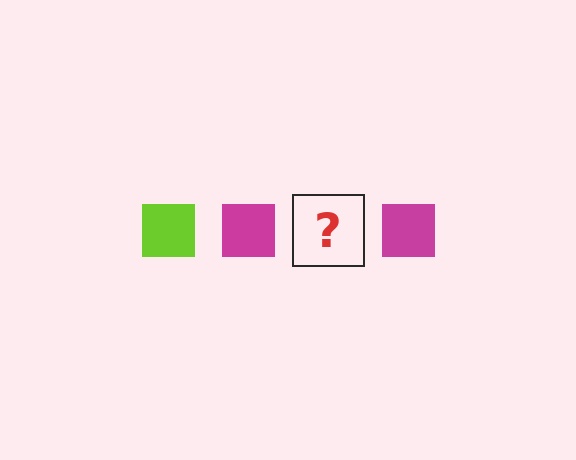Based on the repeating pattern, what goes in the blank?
The blank should be a lime square.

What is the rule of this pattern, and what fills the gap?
The rule is that the pattern cycles through lime, magenta squares. The gap should be filled with a lime square.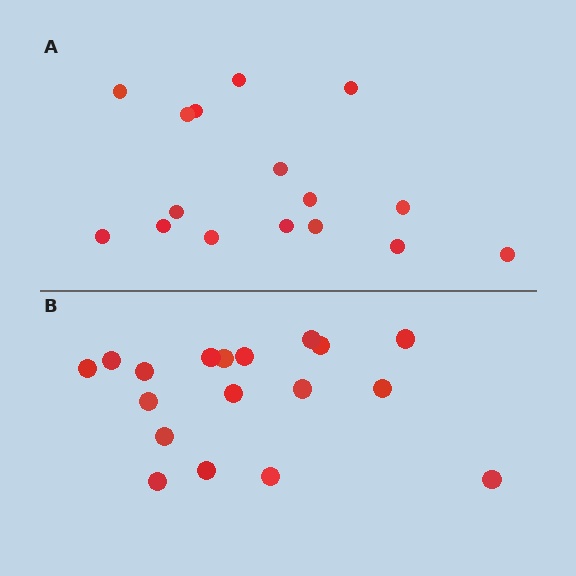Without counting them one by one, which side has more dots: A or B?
Region B (the bottom region) has more dots.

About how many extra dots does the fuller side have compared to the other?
Region B has just a few more — roughly 2 or 3 more dots than region A.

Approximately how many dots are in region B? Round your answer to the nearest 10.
About 20 dots. (The exact count is 18, which rounds to 20.)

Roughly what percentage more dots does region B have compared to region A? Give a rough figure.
About 10% more.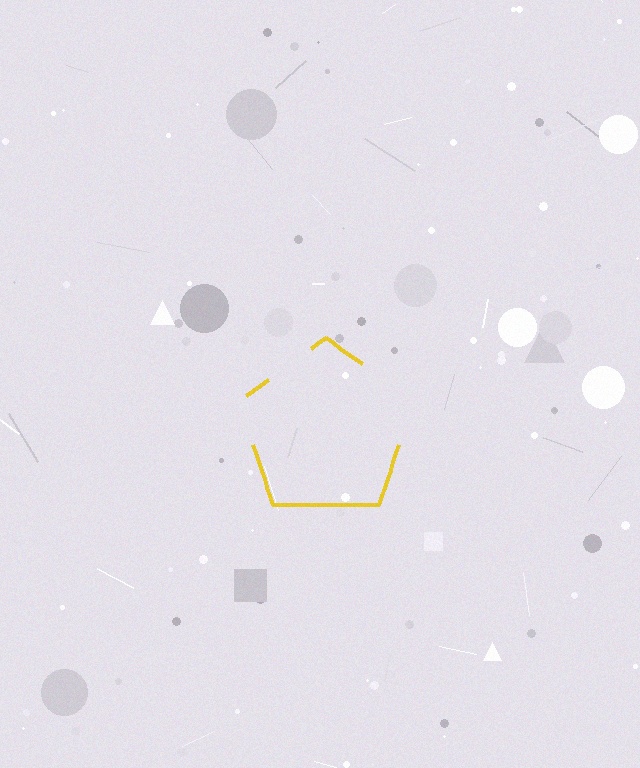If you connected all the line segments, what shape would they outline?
They would outline a pentagon.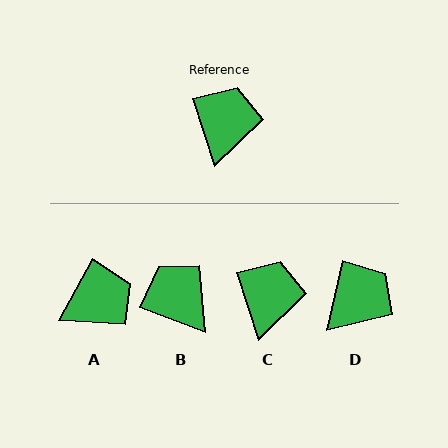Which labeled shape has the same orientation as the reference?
C.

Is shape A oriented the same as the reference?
No, it is off by about 47 degrees.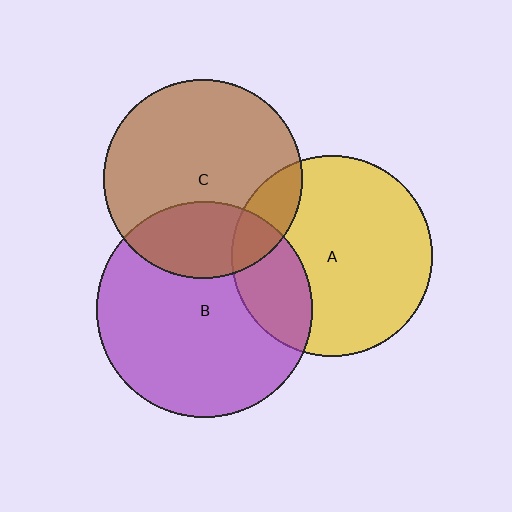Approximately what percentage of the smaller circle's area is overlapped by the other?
Approximately 30%.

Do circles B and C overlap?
Yes.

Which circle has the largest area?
Circle B (purple).